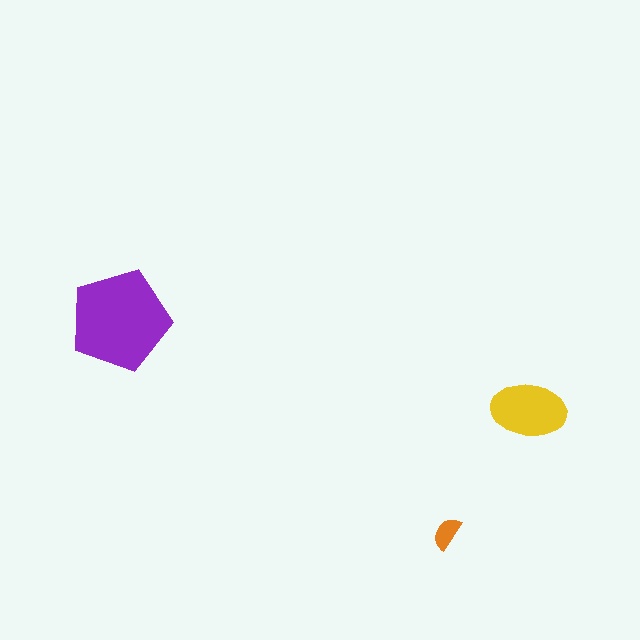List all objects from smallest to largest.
The orange semicircle, the yellow ellipse, the purple pentagon.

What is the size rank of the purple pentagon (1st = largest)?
1st.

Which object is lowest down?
The orange semicircle is bottommost.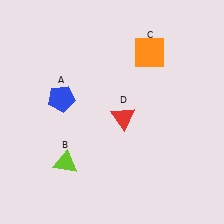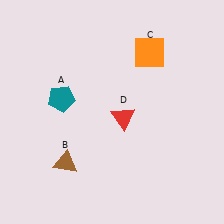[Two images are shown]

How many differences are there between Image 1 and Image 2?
There are 2 differences between the two images.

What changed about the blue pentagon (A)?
In Image 1, A is blue. In Image 2, it changed to teal.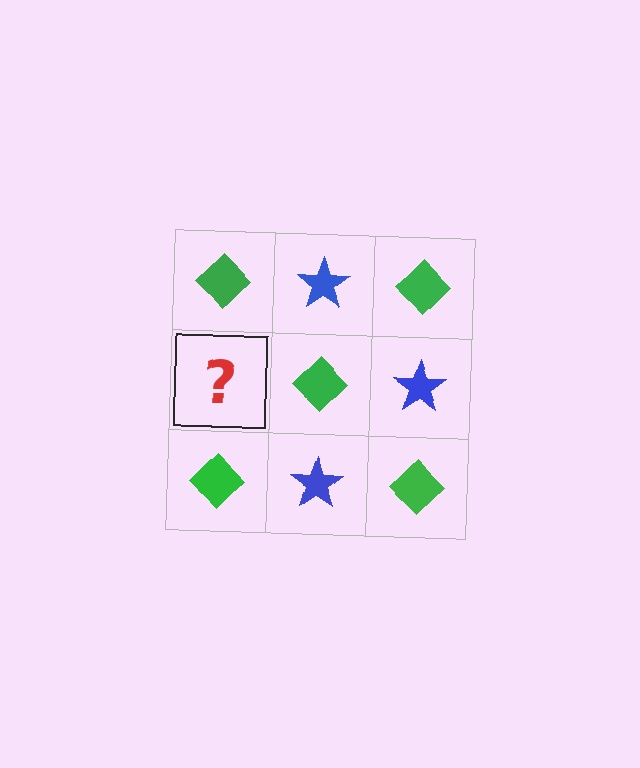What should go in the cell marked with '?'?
The missing cell should contain a blue star.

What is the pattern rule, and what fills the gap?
The rule is that it alternates green diamond and blue star in a checkerboard pattern. The gap should be filled with a blue star.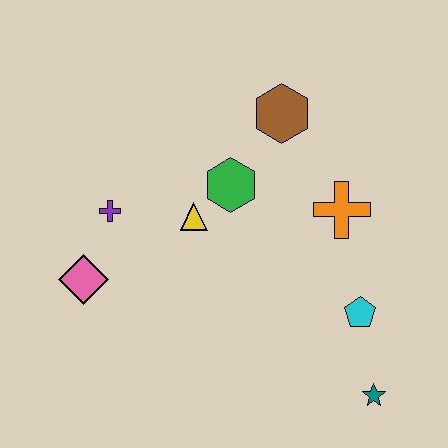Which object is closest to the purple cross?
The pink diamond is closest to the purple cross.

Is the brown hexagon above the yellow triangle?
Yes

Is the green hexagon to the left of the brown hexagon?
Yes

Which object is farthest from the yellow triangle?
The teal star is farthest from the yellow triangle.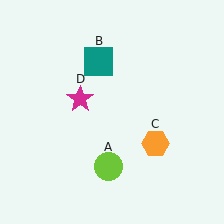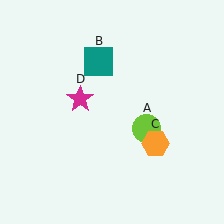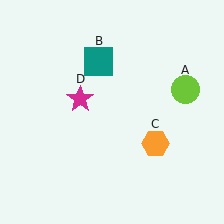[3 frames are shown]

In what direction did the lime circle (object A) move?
The lime circle (object A) moved up and to the right.